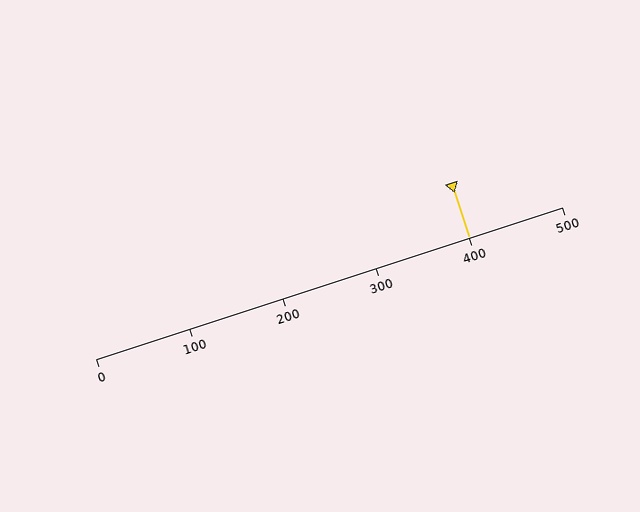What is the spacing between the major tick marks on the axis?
The major ticks are spaced 100 apart.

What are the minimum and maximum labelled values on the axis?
The axis runs from 0 to 500.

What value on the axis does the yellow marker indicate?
The marker indicates approximately 400.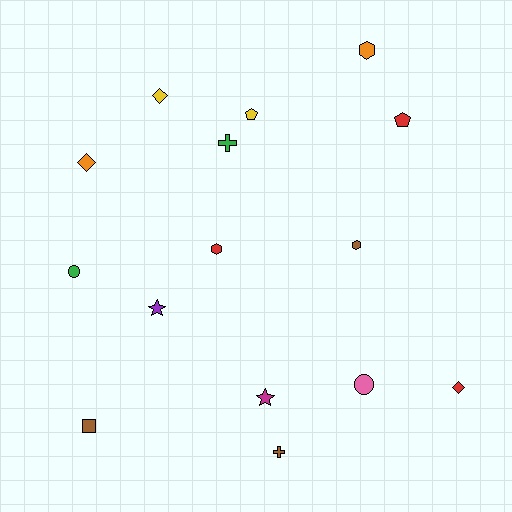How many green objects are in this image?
There are 2 green objects.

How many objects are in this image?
There are 15 objects.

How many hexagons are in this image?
There are 3 hexagons.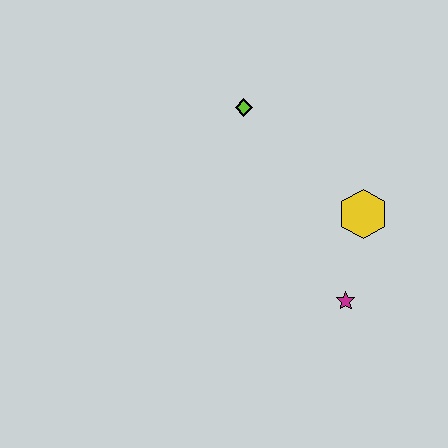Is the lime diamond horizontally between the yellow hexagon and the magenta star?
No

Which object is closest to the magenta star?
The yellow hexagon is closest to the magenta star.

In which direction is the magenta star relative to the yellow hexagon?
The magenta star is below the yellow hexagon.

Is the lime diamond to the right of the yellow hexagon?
No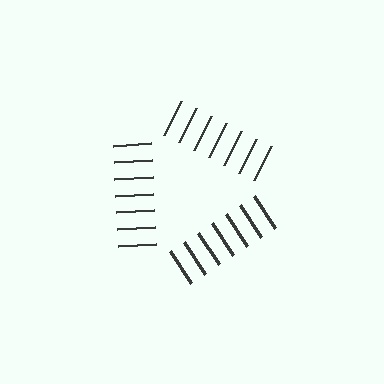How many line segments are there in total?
21 — 7 along each of the 3 edges.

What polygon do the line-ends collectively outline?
An illusory triangle — the line segments terminate on its edges but no continuous stroke is drawn.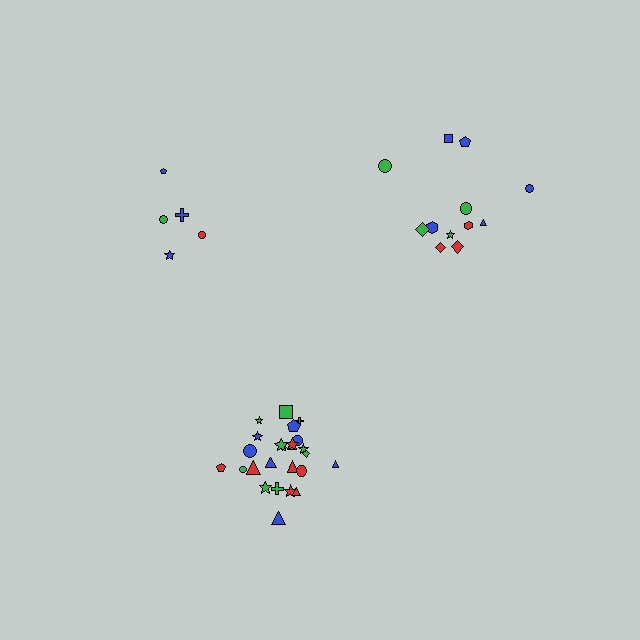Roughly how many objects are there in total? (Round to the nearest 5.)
Roughly 40 objects in total.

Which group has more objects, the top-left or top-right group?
The top-right group.